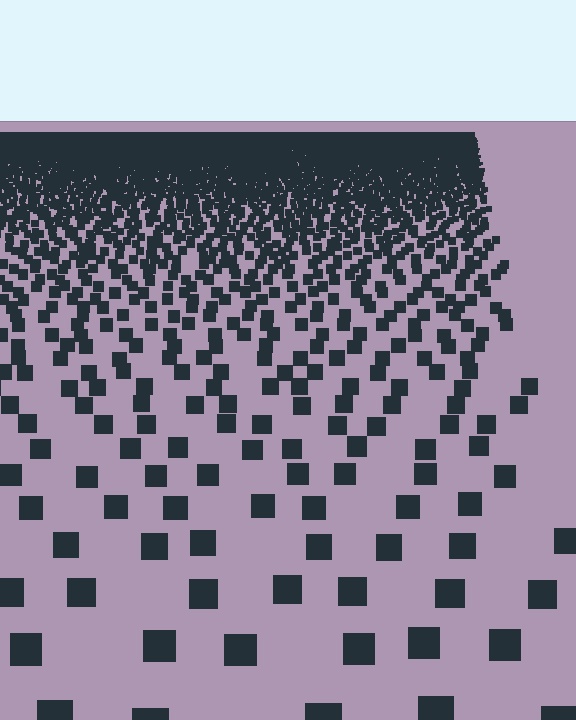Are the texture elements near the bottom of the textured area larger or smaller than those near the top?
Larger. Near the bottom, elements are closer to the viewer and appear at a bigger on-screen size.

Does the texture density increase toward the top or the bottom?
Density increases toward the top.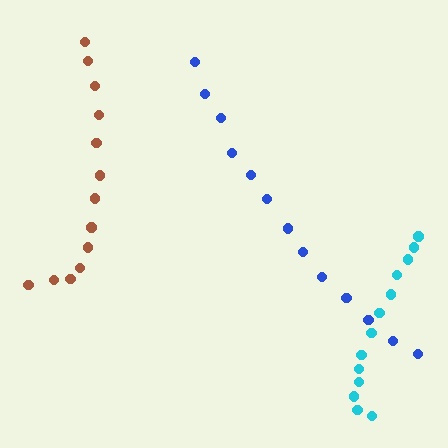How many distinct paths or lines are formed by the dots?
There are 3 distinct paths.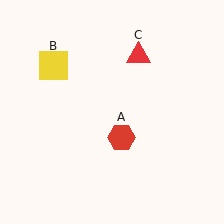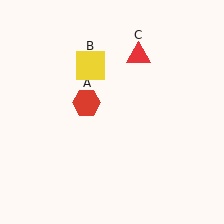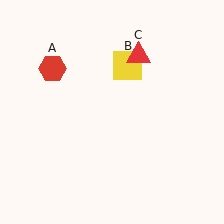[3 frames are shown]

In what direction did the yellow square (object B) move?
The yellow square (object B) moved right.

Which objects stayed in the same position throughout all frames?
Red triangle (object C) remained stationary.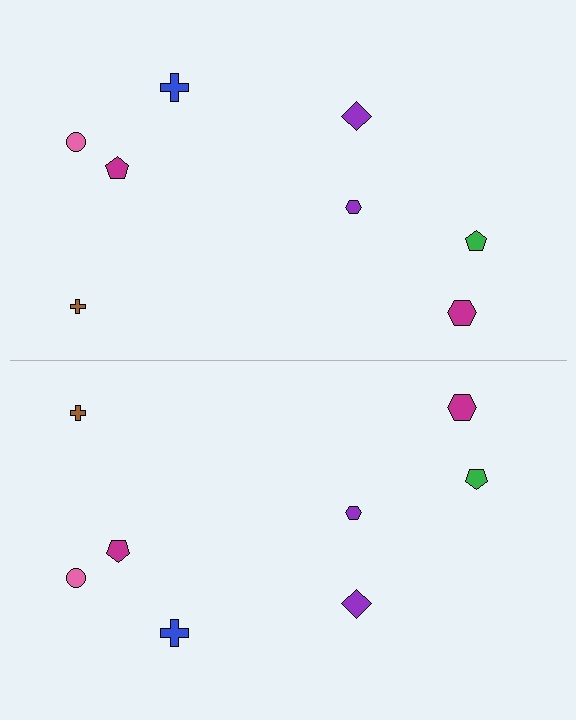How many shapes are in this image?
There are 16 shapes in this image.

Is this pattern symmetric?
Yes, this pattern has bilateral (reflection) symmetry.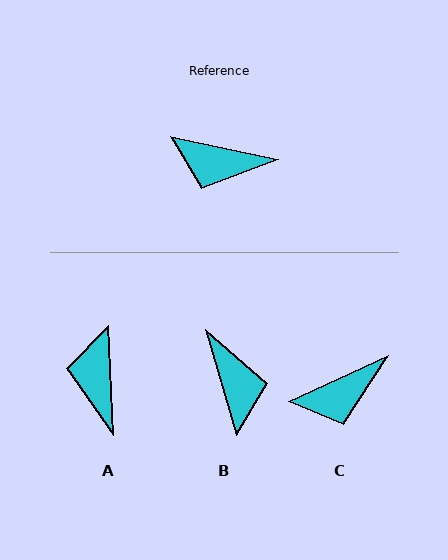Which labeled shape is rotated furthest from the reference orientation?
B, about 118 degrees away.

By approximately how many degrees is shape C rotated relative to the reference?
Approximately 36 degrees counter-clockwise.